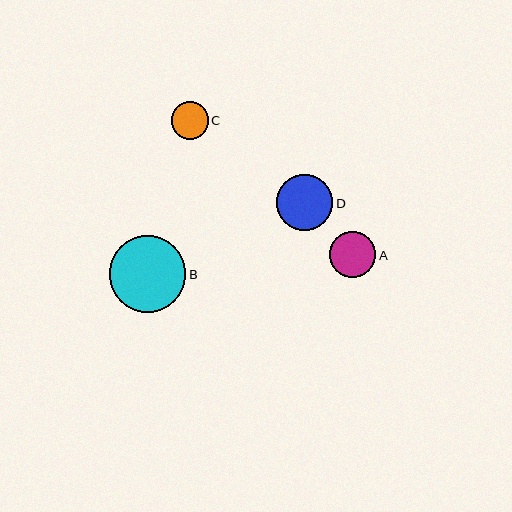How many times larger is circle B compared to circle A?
Circle B is approximately 1.7 times the size of circle A.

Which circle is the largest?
Circle B is the largest with a size of approximately 77 pixels.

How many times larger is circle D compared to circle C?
Circle D is approximately 1.5 times the size of circle C.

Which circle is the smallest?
Circle C is the smallest with a size of approximately 37 pixels.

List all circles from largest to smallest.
From largest to smallest: B, D, A, C.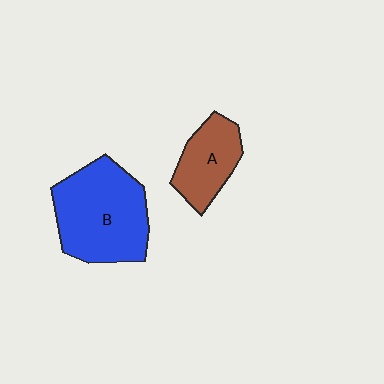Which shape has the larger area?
Shape B (blue).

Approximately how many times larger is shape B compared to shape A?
Approximately 1.9 times.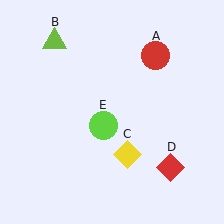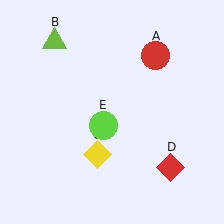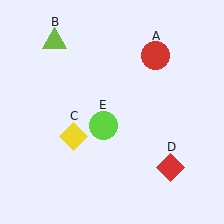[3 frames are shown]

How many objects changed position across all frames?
1 object changed position: yellow diamond (object C).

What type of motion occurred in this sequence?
The yellow diamond (object C) rotated clockwise around the center of the scene.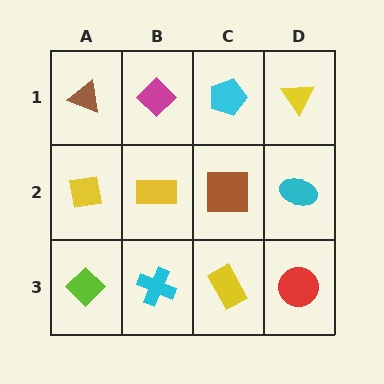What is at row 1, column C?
A cyan pentagon.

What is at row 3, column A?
A lime diamond.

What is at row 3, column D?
A red circle.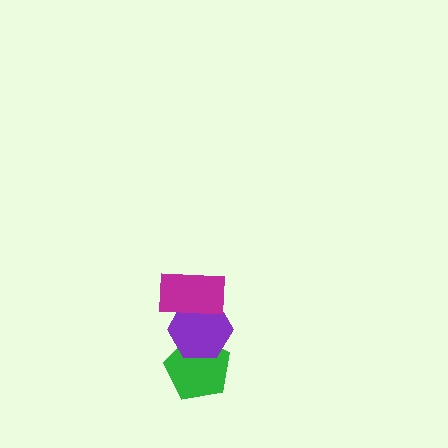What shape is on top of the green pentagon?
The purple hexagon is on top of the green pentagon.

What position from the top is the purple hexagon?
The purple hexagon is 2nd from the top.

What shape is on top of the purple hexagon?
The magenta rectangle is on top of the purple hexagon.